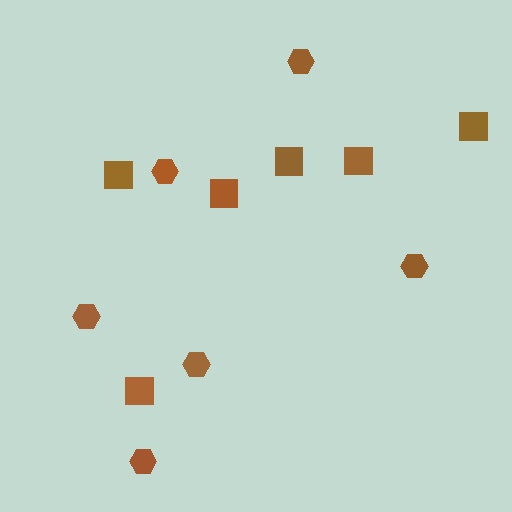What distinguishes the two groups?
There are 2 groups: one group of hexagons (6) and one group of squares (6).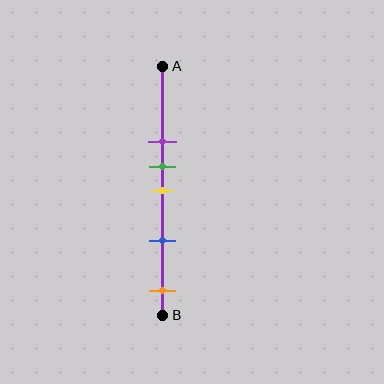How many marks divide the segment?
There are 5 marks dividing the segment.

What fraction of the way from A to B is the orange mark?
The orange mark is approximately 90% (0.9) of the way from A to B.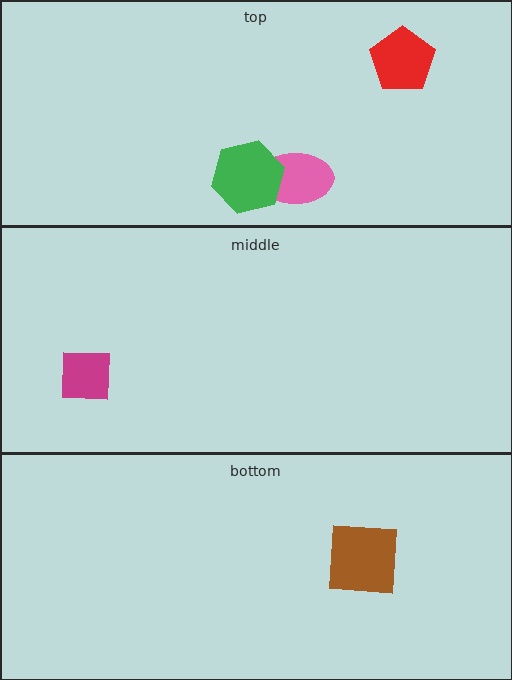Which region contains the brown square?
The bottom region.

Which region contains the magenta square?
The middle region.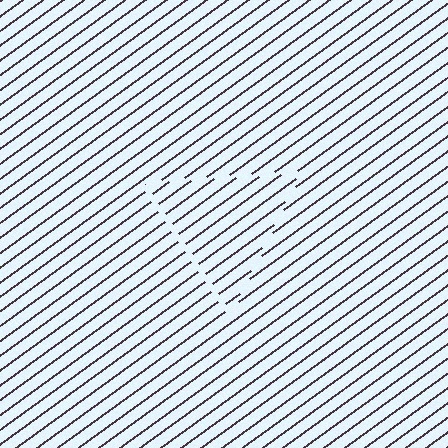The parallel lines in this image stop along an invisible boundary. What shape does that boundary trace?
An illusory triangle. The interior of the shape contains the same grating, shifted by half a period — the contour is defined by the phase discontinuity where line-ends from the inner and outer gratings abut.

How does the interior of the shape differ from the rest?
The interior of the shape contains the same grating, shifted by half a period — the contour is defined by the phase discontinuity where line-ends from the inner and outer gratings abut.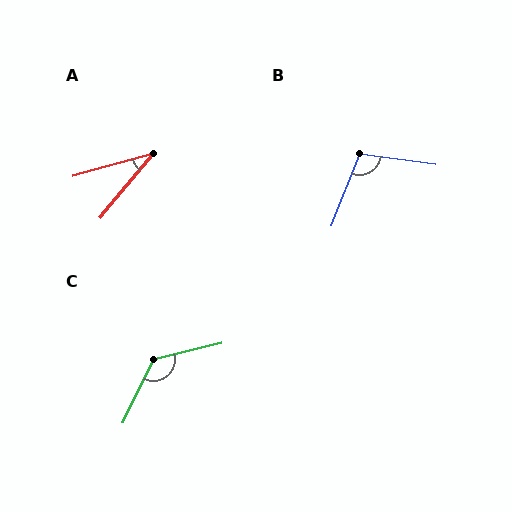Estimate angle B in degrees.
Approximately 104 degrees.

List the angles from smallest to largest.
A (35°), B (104°), C (130°).